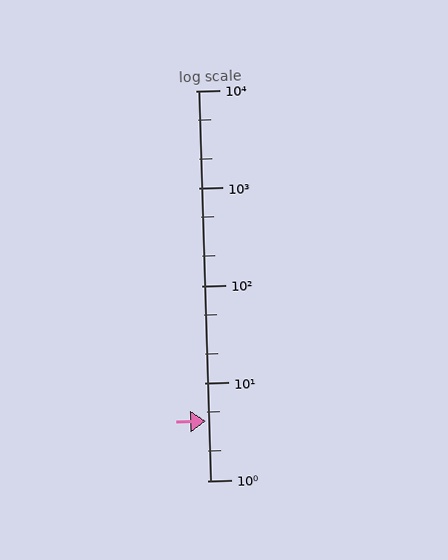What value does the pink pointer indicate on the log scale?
The pointer indicates approximately 4.1.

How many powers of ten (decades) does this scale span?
The scale spans 4 decades, from 1 to 10000.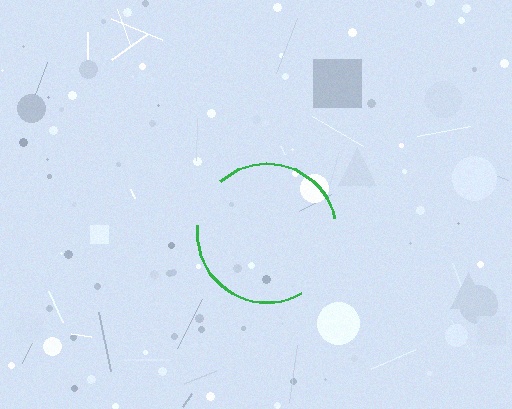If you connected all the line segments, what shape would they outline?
They would outline a circle.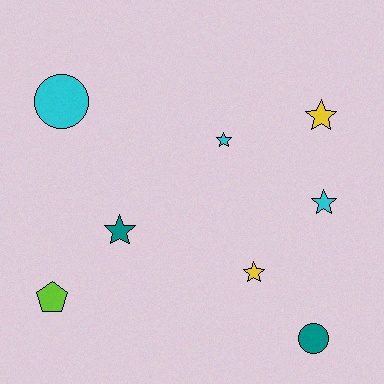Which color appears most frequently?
Cyan, with 3 objects.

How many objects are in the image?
There are 8 objects.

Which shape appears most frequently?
Star, with 5 objects.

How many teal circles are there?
There is 1 teal circle.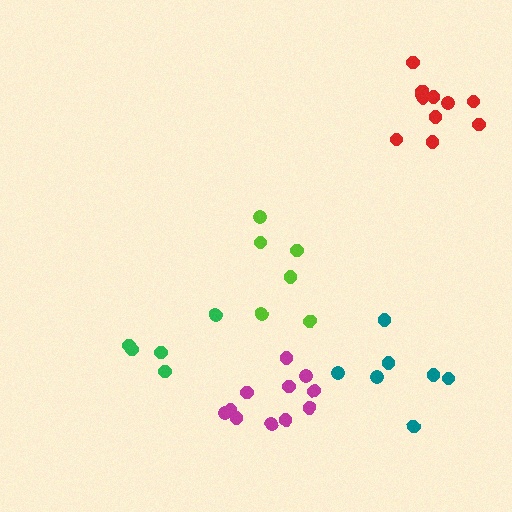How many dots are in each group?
Group 1: 11 dots, Group 2: 7 dots, Group 3: 11 dots, Group 4: 5 dots, Group 5: 6 dots (40 total).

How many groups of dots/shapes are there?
There are 5 groups.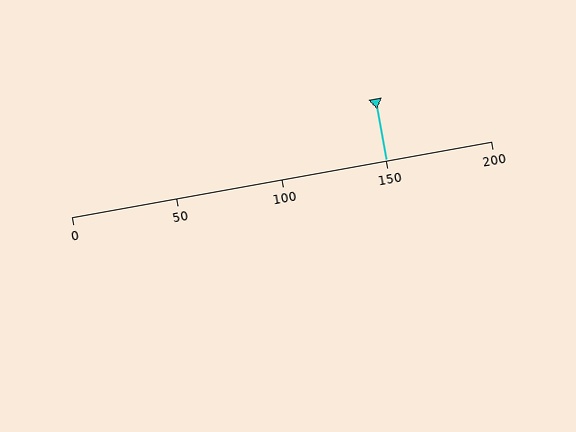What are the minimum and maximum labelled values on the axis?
The axis runs from 0 to 200.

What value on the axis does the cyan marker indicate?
The marker indicates approximately 150.